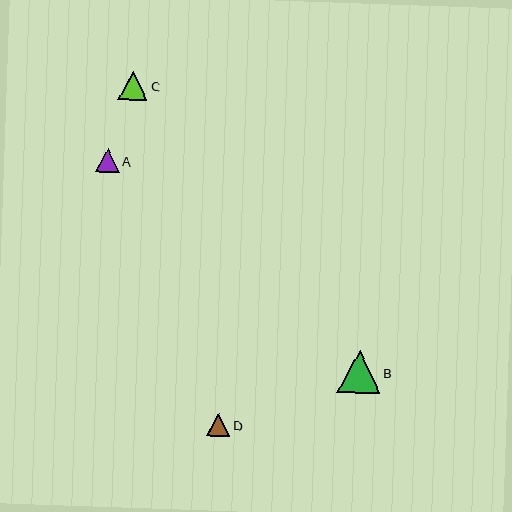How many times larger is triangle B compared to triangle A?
Triangle B is approximately 1.8 times the size of triangle A.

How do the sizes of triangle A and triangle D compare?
Triangle A and triangle D are approximately the same size.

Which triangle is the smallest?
Triangle D is the smallest with a size of approximately 23 pixels.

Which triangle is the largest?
Triangle B is the largest with a size of approximately 42 pixels.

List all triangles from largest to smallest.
From largest to smallest: B, C, A, D.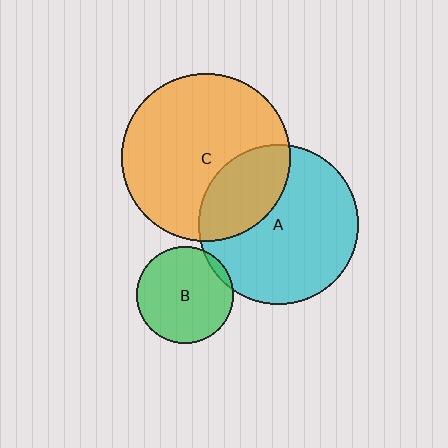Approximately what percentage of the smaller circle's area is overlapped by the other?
Approximately 5%.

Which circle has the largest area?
Circle C (orange).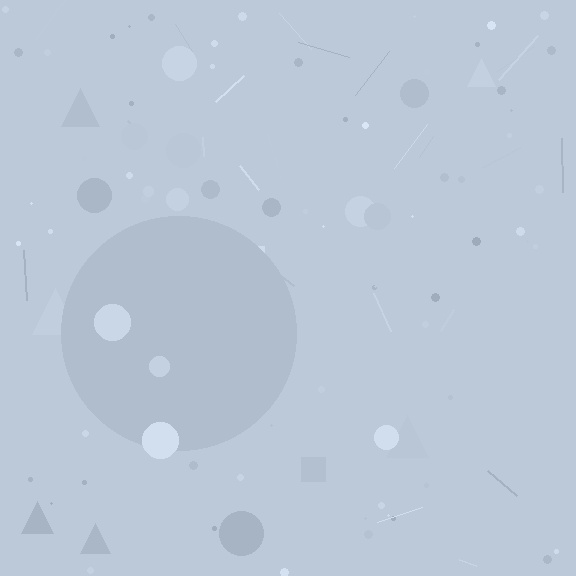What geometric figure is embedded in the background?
A circle is embedded in the background.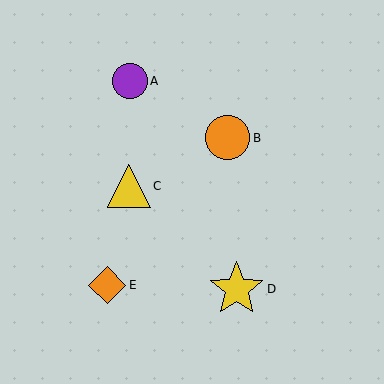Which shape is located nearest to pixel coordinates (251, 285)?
The yellow star (labeled D) at (237, 289) is nearest to that location.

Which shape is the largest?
The yellow star (labeled D) is the largest.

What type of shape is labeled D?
Shape D is a yellow star.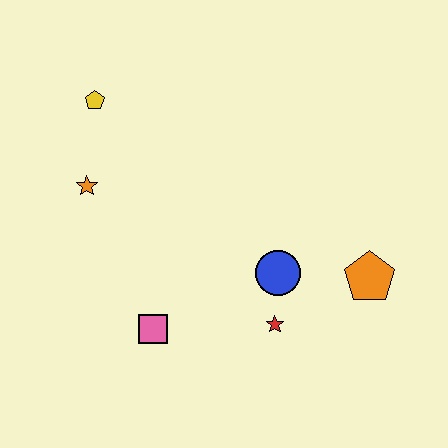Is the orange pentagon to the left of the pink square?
No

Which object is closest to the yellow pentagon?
The orange star is closest to the yellow pentagon.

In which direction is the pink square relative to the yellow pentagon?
The pink square is below the yellow pentagon.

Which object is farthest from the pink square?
The yellow pentagon is farthest from the pink square.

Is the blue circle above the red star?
Yes